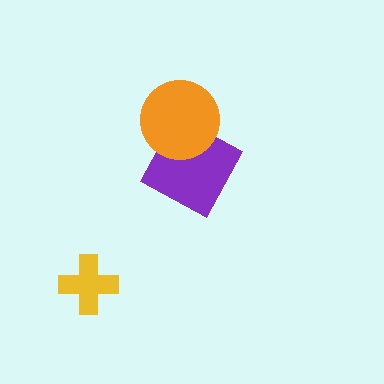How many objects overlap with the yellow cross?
0 objects overlap with the yellow cross.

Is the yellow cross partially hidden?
No, no other shape covers it.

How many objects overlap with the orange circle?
1 object overlaps with the orange circle.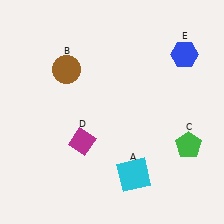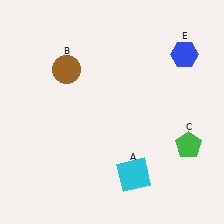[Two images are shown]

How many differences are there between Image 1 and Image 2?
There is 1 difference between the two images.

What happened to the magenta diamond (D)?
The magenta diamond (D) was removed in Image 2. It was in the bottom-left area of Image 1.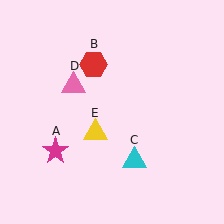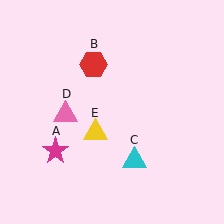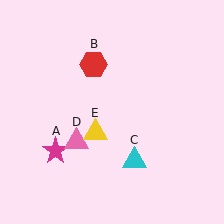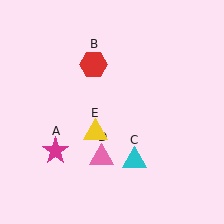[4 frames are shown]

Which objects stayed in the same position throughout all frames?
Magenta star (object A) and red hexagon (object B) and cyan triangle (object C) and yellow triangle (object E) remained stationary.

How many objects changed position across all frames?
1 object changed position: pink triangle (object D).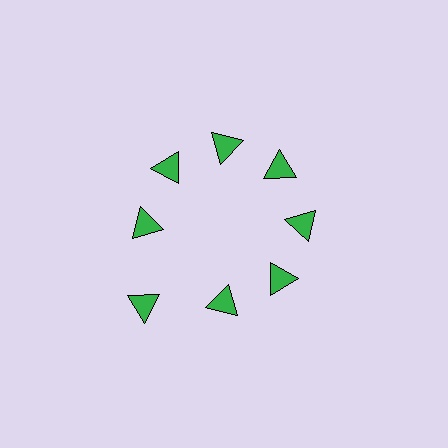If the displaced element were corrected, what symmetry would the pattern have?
It would have 8-fold rotational symmetry — the pattern would map onto itself every 45 degrees.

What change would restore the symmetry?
The symmetry would be restored by moving it inward, back onto the ring so that all 8 triangles sit at equal angles and equal distance from the center.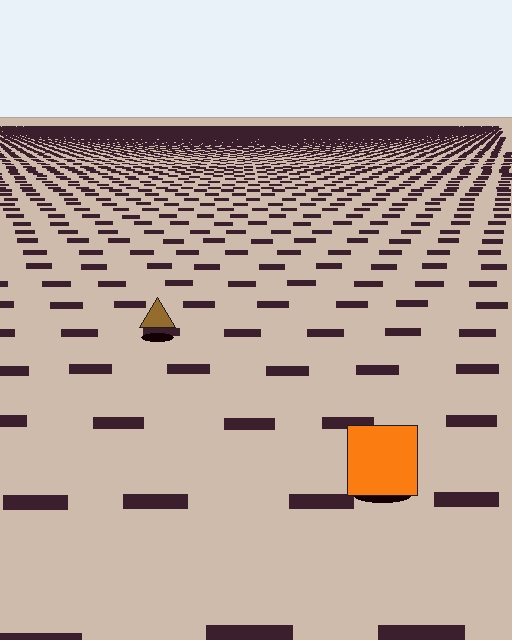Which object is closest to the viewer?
The orange square is closest. The texture marks near it are larger and more spread out.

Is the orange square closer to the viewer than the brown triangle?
Yes. The orange square is closer — you can tell from the texture gradient: the ground texture is coarser near it.